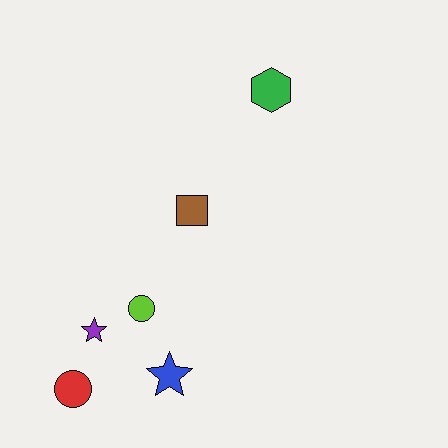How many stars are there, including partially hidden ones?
There are 2 stars.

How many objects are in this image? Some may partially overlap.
There are 6 objects.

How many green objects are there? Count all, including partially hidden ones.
There is 1 green object.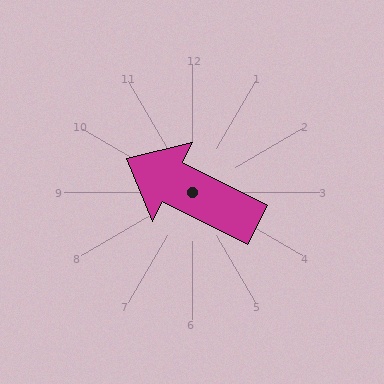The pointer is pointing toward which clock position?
Roughly 10 o'clock.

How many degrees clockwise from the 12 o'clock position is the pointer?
Approximately 297 degrees.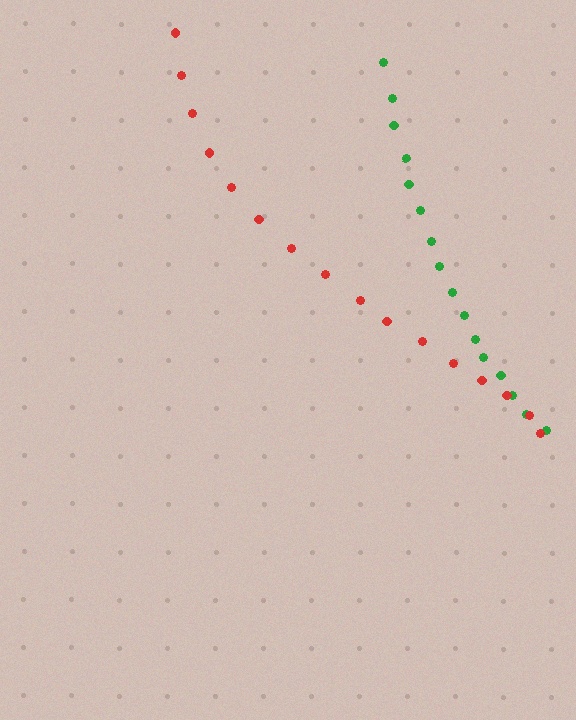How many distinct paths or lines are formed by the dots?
There are 2 distinct paths.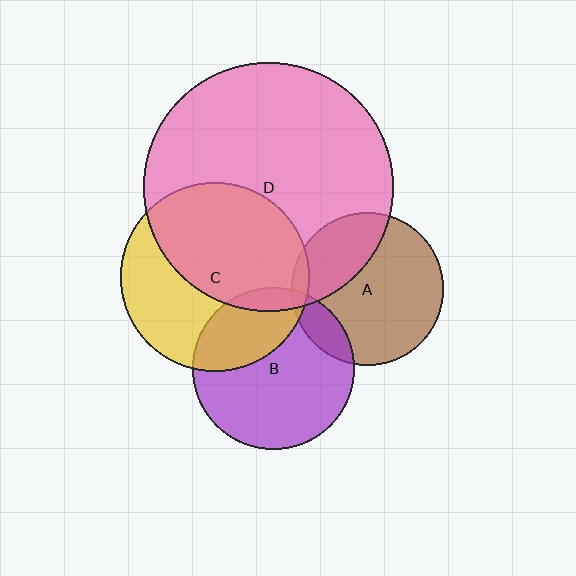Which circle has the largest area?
Circle D (pink).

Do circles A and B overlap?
Yes.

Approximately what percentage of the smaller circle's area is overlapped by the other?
Approximately 15%.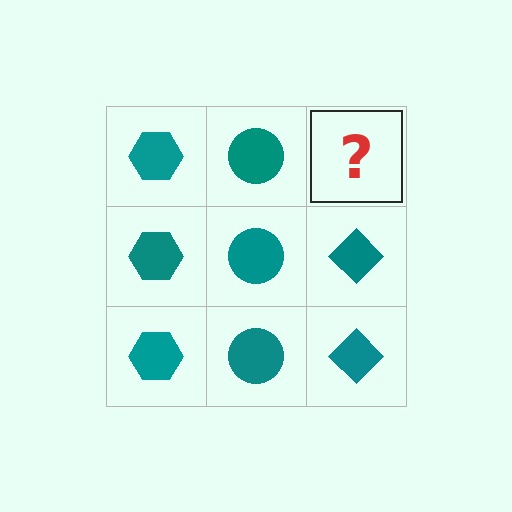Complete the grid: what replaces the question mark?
The question mark should be replaced with a teal diamond.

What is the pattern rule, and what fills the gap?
The rule is that each column has a consistent shape. The gap should be filled with a teal diamond.